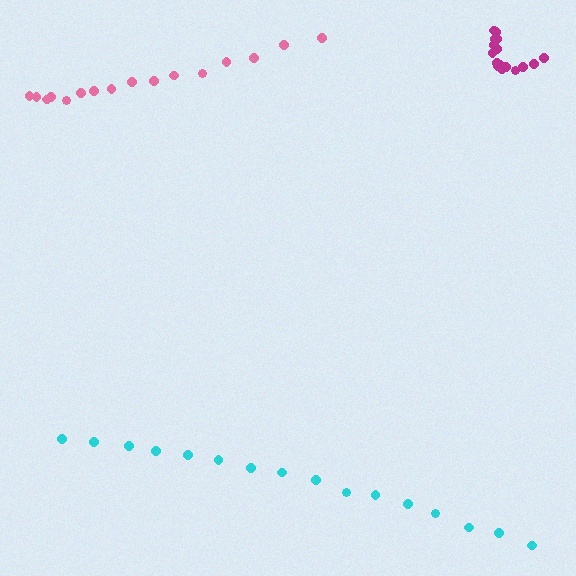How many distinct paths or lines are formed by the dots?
There are 3 distinct paths.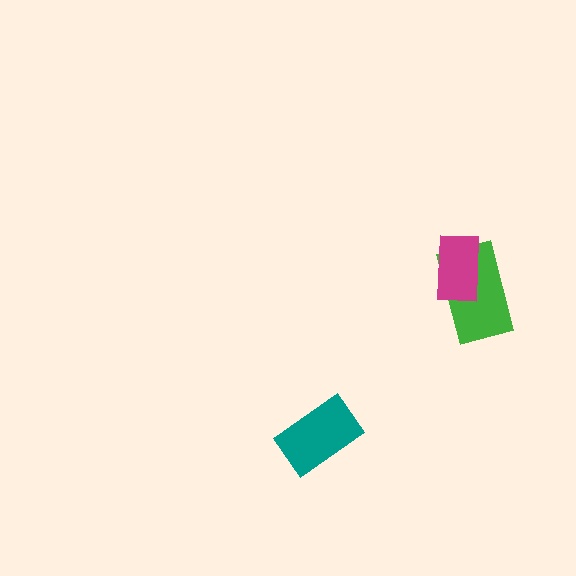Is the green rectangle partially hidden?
Yes, it is partially covered by another shape.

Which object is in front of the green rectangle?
The magenta rectangle is in front of the green rectangle.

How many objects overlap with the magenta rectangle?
1 object overlaps with the magenta rectangle.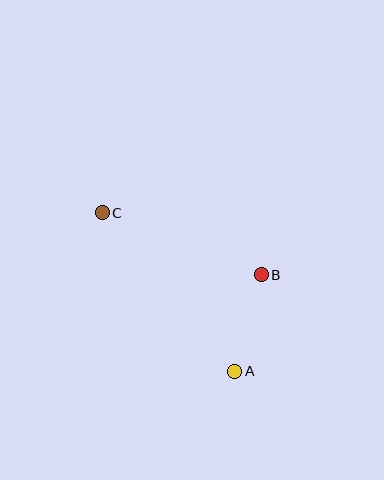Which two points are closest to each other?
Points A and B are closest to each other.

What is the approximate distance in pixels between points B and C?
The distance between B and C is approximately 171 pixels.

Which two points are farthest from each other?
Points A and C are farthest from each other.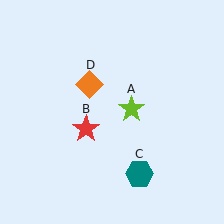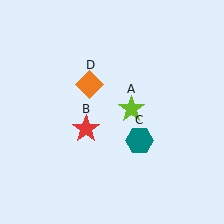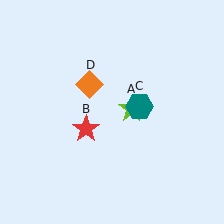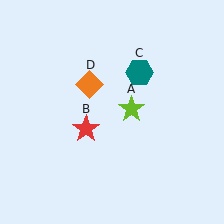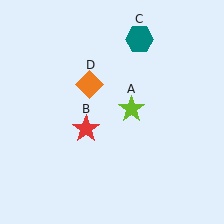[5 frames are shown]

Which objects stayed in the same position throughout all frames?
Lime star (object A) and red star (object B) and orange diamond (object D) remained stationary.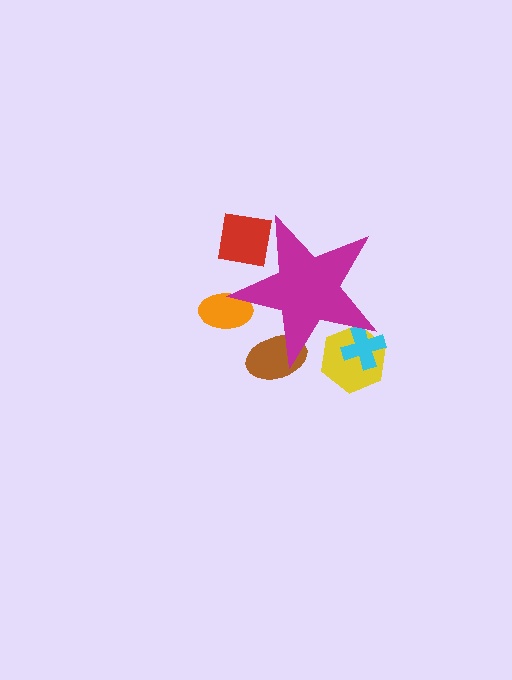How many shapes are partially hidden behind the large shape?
5 shapes are partially hidden.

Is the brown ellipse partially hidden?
Yes, the brown ellipse is partially hidden behind the magenta star.